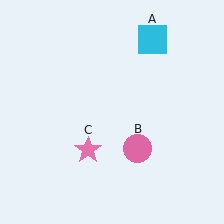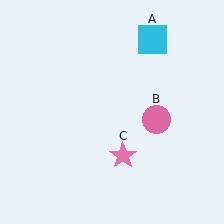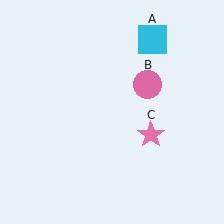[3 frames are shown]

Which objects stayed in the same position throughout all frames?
Cyan square (object A) remained stationary.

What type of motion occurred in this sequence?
The pink circle (object B), pink star (object C) rotated counterclockwise around the center of the scene.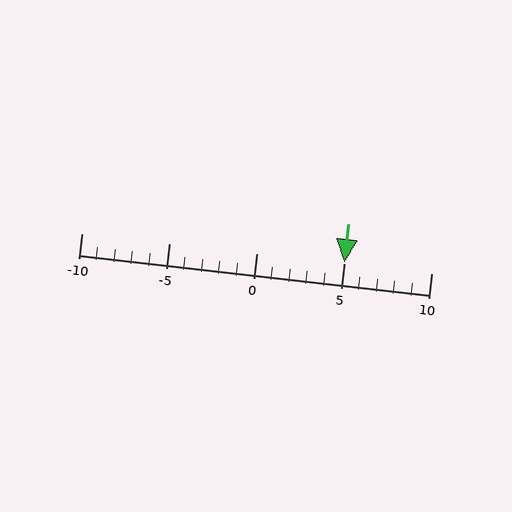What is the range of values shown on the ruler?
The ruler shows values from -10 to 10.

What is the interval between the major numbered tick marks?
The major tick marks are spaced 5 units apart.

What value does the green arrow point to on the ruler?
The green arrow points to approximately 5.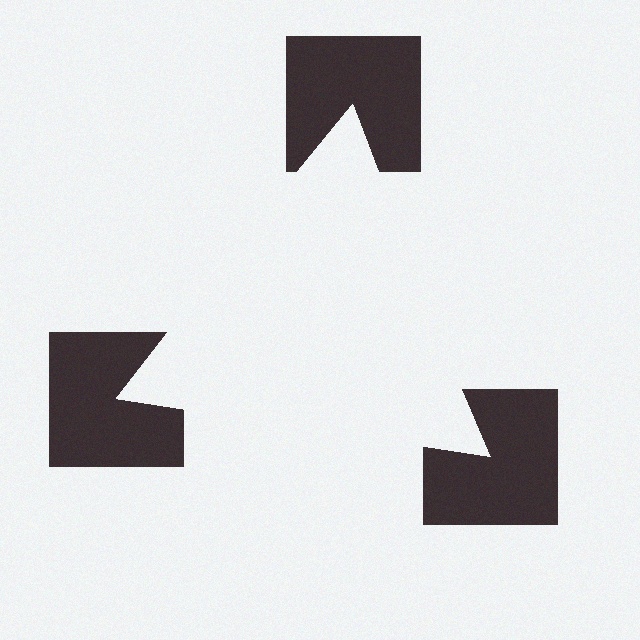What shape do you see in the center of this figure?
An illusory triangle — its edges are inferred from the aligned wedge cuts in the notched squares, not physically drawn.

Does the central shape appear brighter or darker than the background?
It typically appears slightly brighter than the background, even though no actual brightness change is drawn.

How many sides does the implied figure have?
3 sides.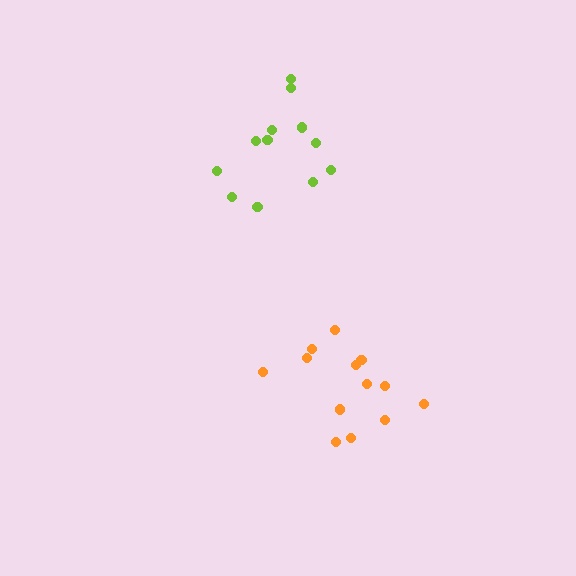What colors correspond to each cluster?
The clusters are colored: lime, orange.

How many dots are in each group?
Group 1: 12 dots, Group 2: 13 dots (25 total).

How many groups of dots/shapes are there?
There are 2 groups.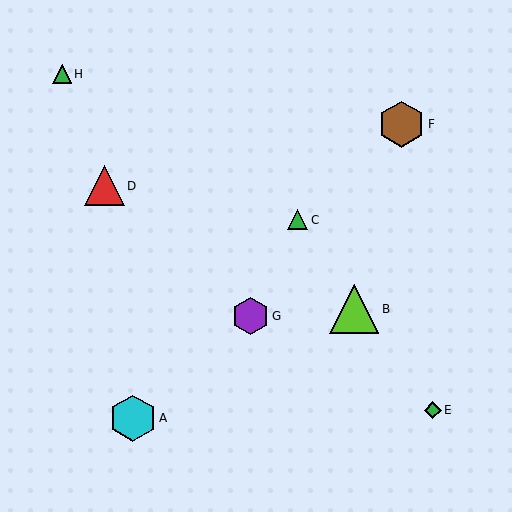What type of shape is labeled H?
Shape H is a green triangle.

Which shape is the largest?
The lime triangle (labeled B) is the largest.